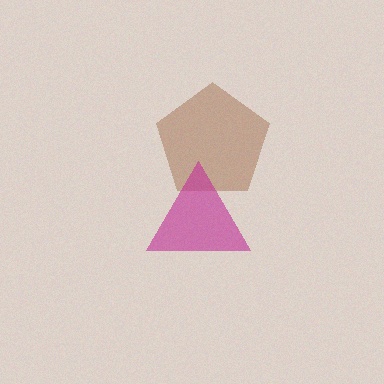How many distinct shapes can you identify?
There are 2 distinct shapes: a brown pentagon, a magenta triangle.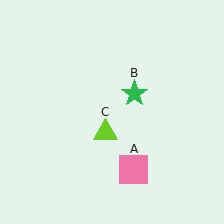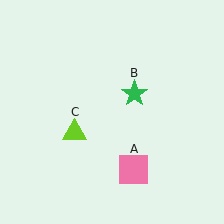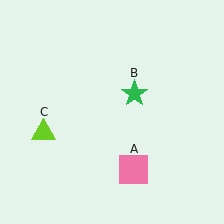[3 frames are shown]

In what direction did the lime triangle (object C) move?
The lime triangle (object C) moved left.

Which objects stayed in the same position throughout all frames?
Pink square (object A) and green star (object B) remained stationary.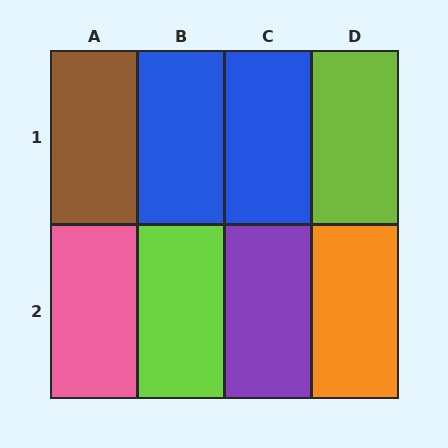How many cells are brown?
1 cell is brown.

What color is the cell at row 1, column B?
Blue.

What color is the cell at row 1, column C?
Blue.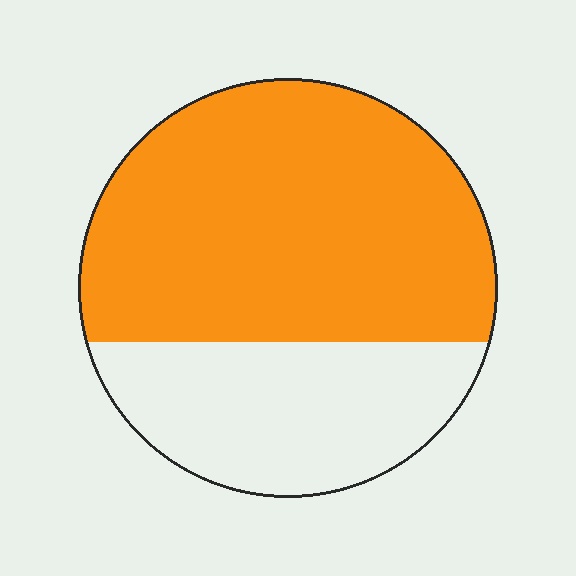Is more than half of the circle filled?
Yes.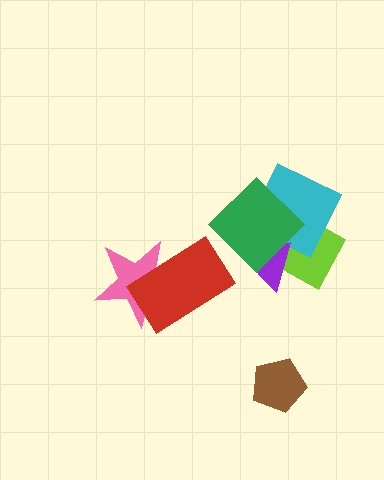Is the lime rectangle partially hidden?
Yes, it is partially covered by another shape.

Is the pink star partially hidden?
Yes, it is partially covered by another shape.